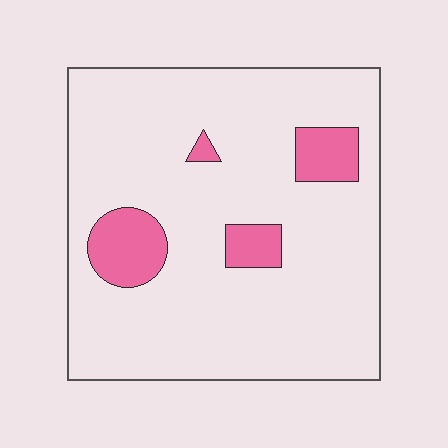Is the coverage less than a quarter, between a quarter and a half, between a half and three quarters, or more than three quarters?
Less than a quarter.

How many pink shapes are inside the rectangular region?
4.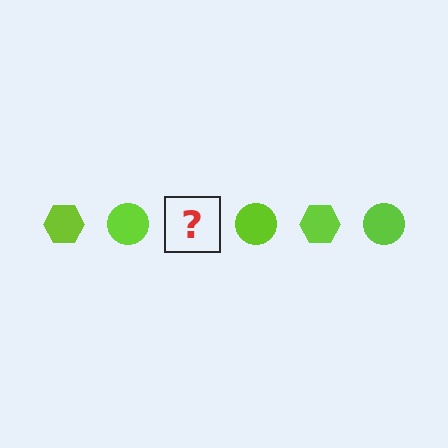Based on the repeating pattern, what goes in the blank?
The blank should be a lime hexagon.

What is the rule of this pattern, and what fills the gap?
The rule is that the pattern cycles through hexagon, circle shapes in lime. The gap should be filled with a lime hexagon.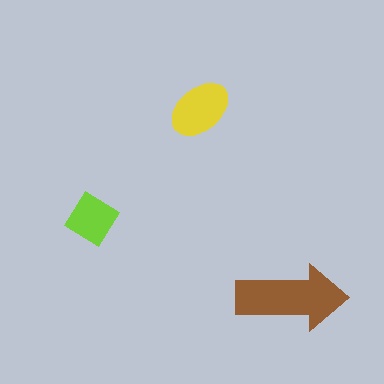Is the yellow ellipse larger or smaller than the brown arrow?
Smaller.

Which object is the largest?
The brown arrow.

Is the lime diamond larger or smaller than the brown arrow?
Smaller.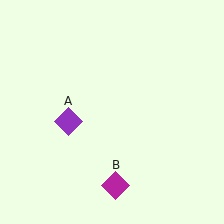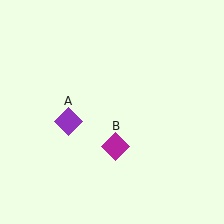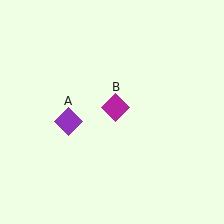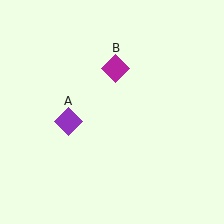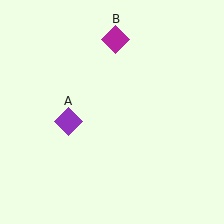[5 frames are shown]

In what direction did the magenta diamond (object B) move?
The magenta diamond (object B) moved up.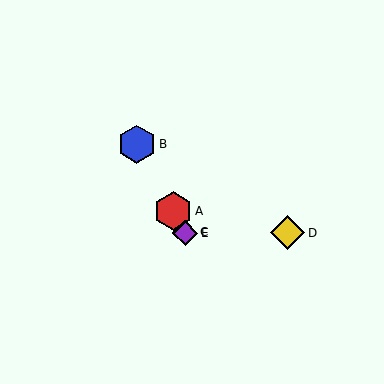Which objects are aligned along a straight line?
Objects A, B, C, E are aligned along a straight line.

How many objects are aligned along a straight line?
4 objects (A, B, C, E) are aligned along a straight line.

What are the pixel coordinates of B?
Object B is at (137, 144).